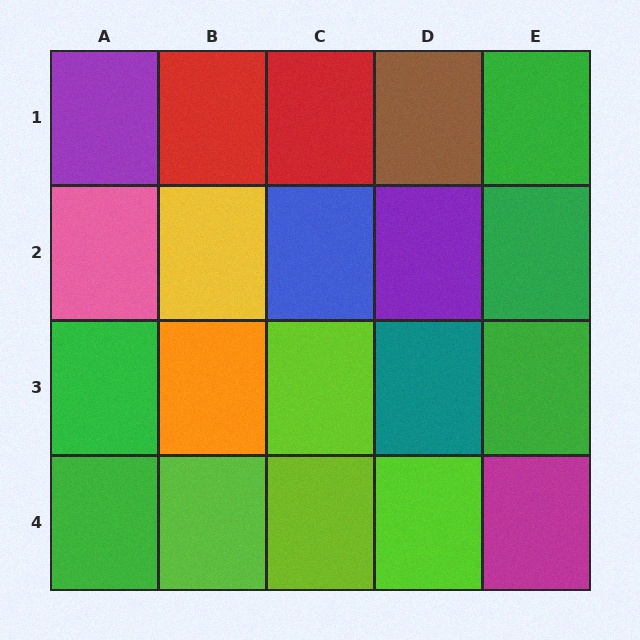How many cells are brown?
1 cell is brown.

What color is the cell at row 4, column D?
Lime.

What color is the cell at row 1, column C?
Red.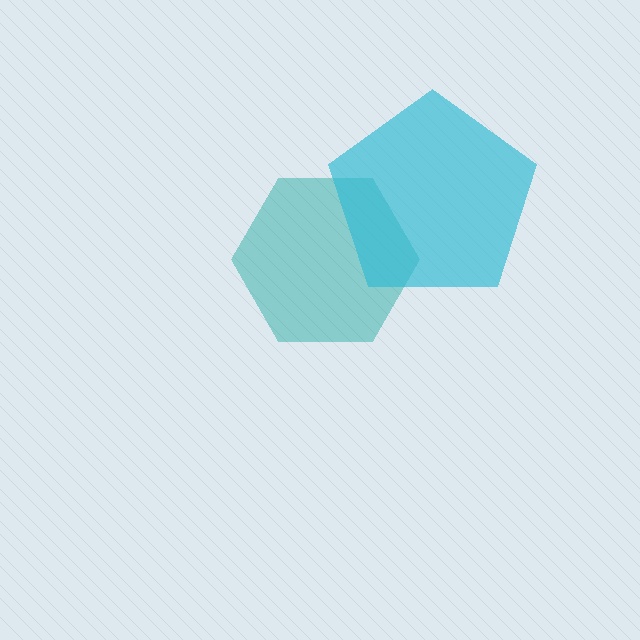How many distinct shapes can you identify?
There are 2 distinct shapes: a teal hexagon, a cyan pentagon.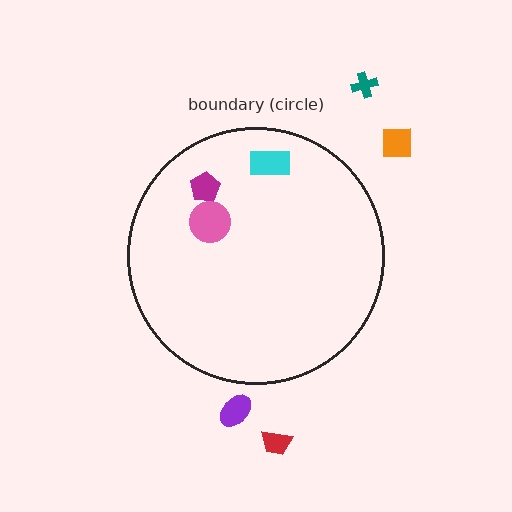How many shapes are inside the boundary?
3 inside, 4 outside.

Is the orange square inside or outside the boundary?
Outside.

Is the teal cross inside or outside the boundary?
Outside.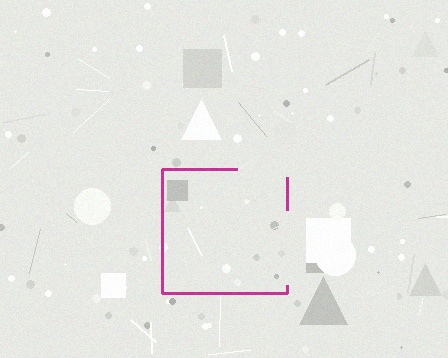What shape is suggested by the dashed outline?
The dashed outline suggests a square.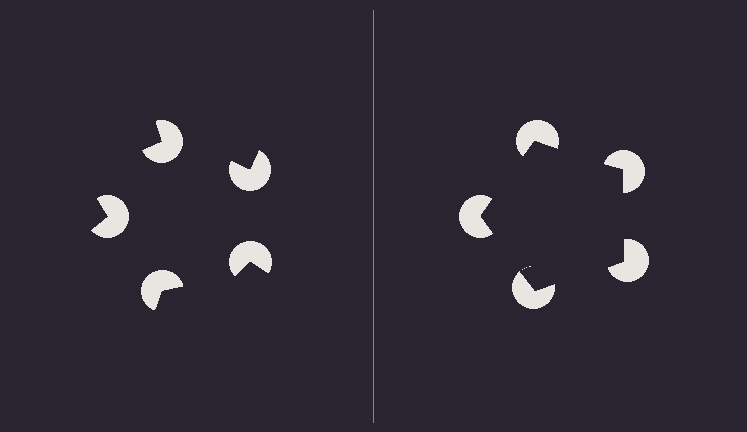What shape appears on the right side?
An illusory pentagon.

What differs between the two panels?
The pac-man discs are positioned identically on both sides; only the wedge orientations differ. On the right they align to a pentagon; on the left they are misaligned.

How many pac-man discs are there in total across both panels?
10 — 5 on each side.